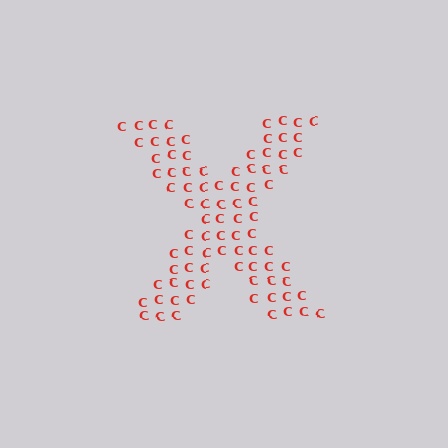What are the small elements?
The small elements are letter C's.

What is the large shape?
The large shape is the letter X.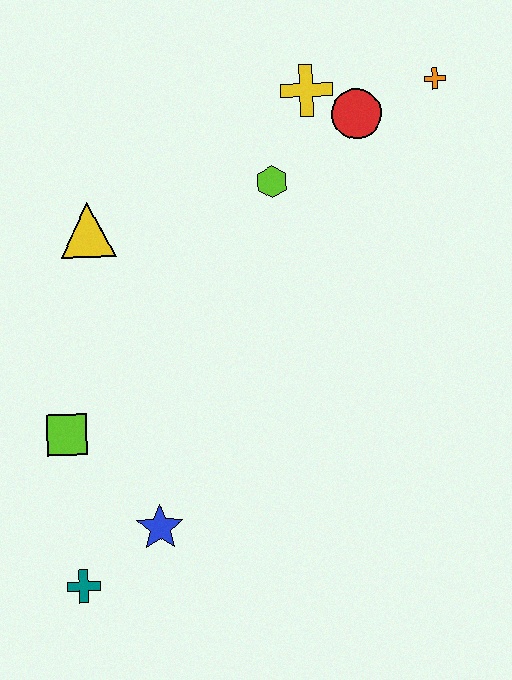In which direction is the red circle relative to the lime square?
The red circle is above the lime square.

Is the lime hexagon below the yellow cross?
Yes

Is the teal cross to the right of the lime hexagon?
No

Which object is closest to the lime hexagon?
The yellow cross is closest to the lime hexagon.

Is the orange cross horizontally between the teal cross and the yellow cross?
No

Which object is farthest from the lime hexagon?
The teal cross is farthest from the lime hexagon.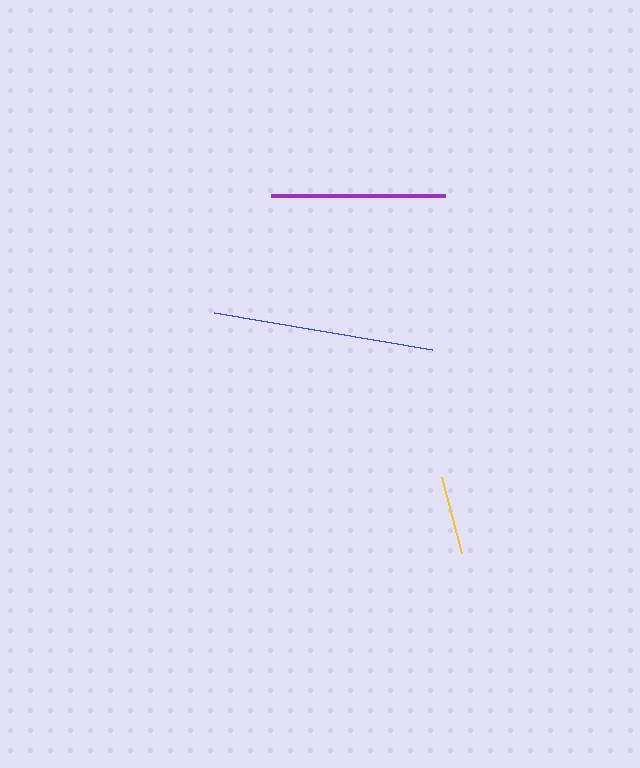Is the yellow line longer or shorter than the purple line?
The purple line is longer than the yellow line.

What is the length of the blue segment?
The blue segment is approximately 222 pixels long.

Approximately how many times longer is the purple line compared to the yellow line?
The purple line is approximately 2.2 times the length of the yellow line.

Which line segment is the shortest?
The yellow line is the shortest at approximately 79 pixels.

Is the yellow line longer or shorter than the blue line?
The blue line is longer than the yellow line.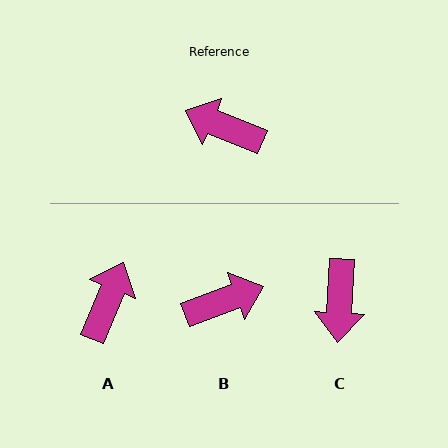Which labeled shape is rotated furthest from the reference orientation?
B, about 137 degrees away.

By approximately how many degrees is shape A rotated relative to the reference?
Approximately 90 degrees clockwise.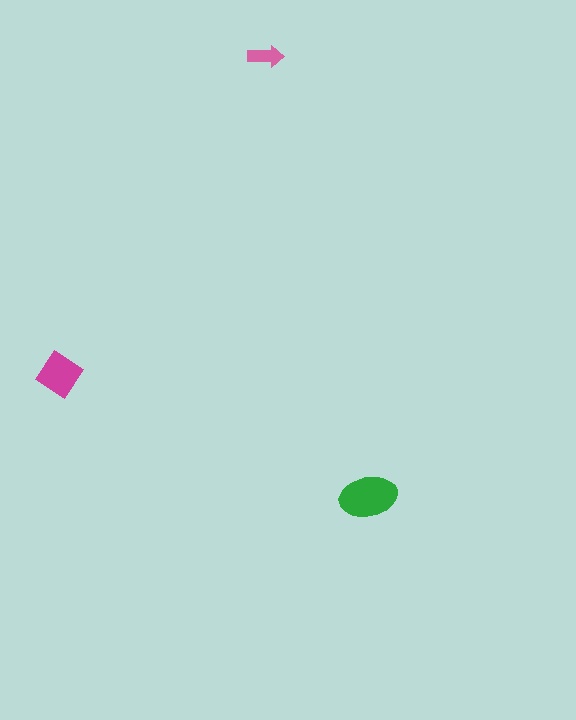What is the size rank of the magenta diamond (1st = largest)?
2nd.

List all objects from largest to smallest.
The green ellipse, the magenta diamond, the pink arrow.